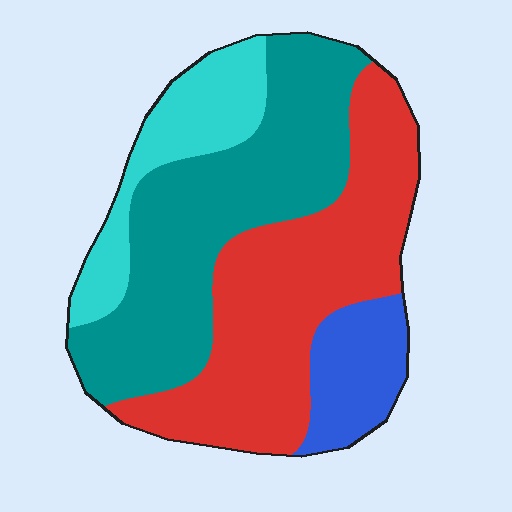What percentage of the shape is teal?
Teal covers 37% of the shape.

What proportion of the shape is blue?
Blue takes up about one tenth (1/10) of the shape.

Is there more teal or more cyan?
Teal.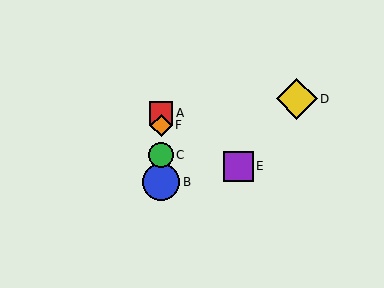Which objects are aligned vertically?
Objects A, B, C, F are aligned vertically.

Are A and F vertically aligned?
Yes, both are at x≈161.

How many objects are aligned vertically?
4 objects (A, B, C, F) are aligned vertically.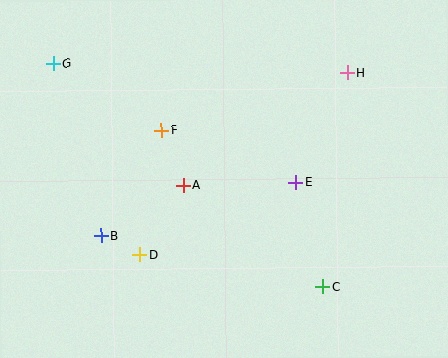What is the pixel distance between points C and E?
The distance between C and E is 107 pixels.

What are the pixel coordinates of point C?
Point C is at (323, 287).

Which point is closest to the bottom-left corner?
Point B is closest to the bottom-left corner.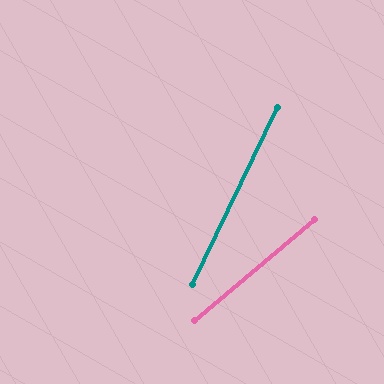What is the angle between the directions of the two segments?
Approximately 24 degrees.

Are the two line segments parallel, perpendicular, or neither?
Neither parallel nor perpendicular — they differ by about 24°.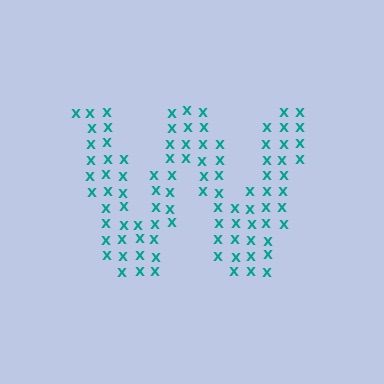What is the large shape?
The large shape is the letter W.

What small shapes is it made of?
It is made of small letter X's.